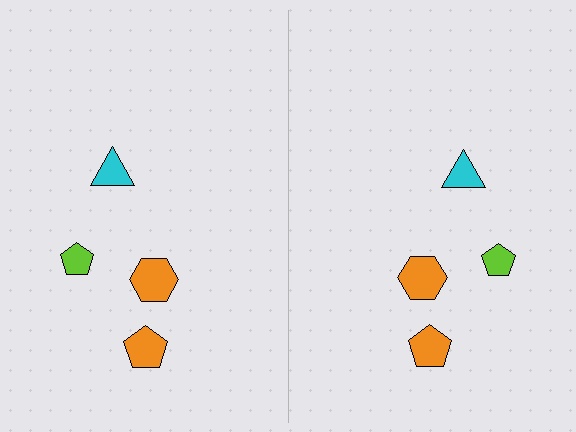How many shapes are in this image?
There are 8 shapes in this image.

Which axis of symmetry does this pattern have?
The pattern has a vertical axis of symmetry running through the center of the image.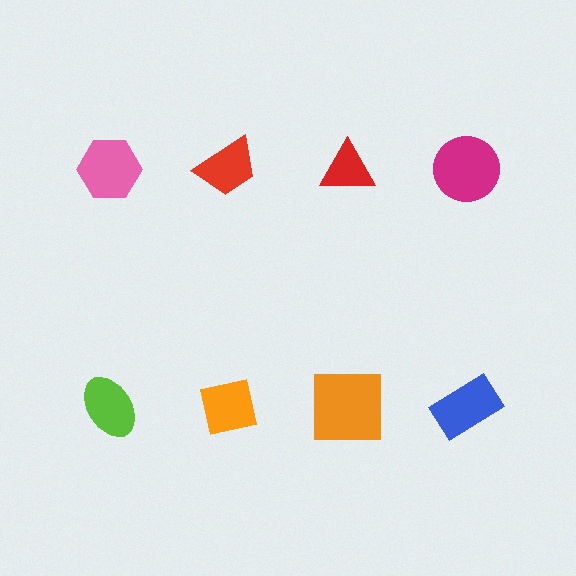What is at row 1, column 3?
A red triangle.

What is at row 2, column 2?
An orange square.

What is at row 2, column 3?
An orange square.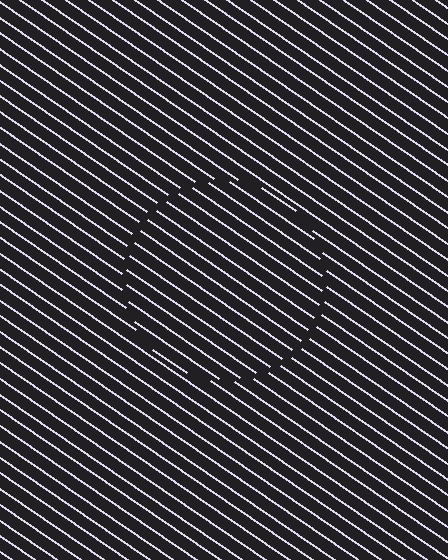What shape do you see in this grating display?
An illusory circle. The interior of the shape contains the same grating, shifted by half a period — the contour is defined by the phase discontinuity where line-ends from the inner and outer gratings abut.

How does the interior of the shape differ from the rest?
The interior of the shape contains the same grating, shifted by half a period — the contour is defined by the phase discontinuity where line-ends from the inner and outer gratings abut.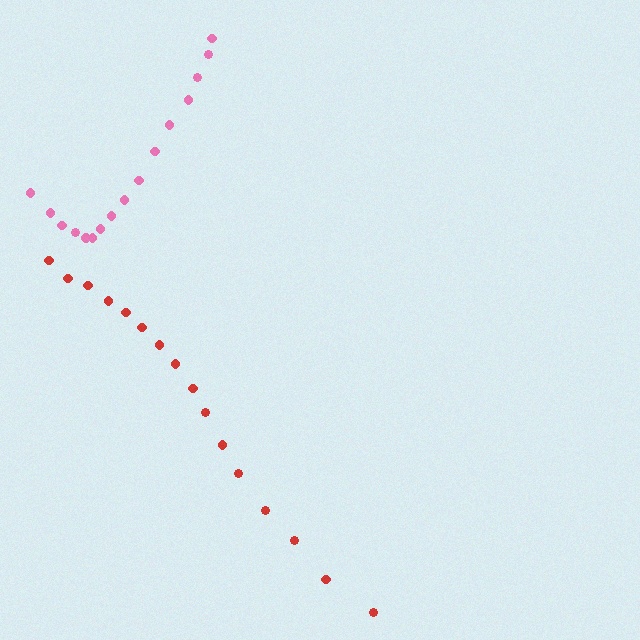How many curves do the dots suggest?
There are 2 distinct paths.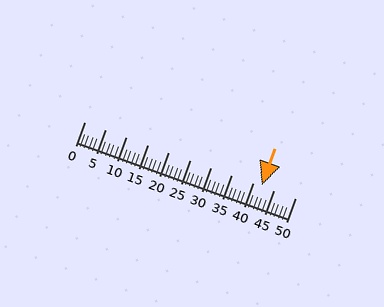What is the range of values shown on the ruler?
The ruler shows values from 0 to 50.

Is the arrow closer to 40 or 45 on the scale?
The arrow is closer to 40.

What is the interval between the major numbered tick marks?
The major tick marks are spaced 5 units apart.